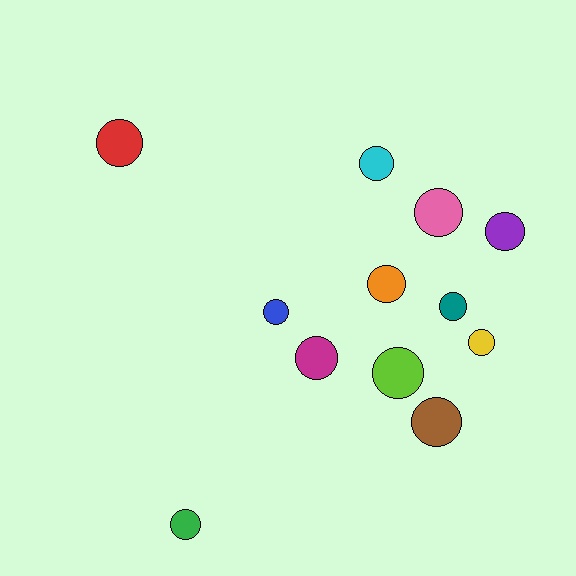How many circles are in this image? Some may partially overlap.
There are 12 circles.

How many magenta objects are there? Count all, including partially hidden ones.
There is 1 magenta object.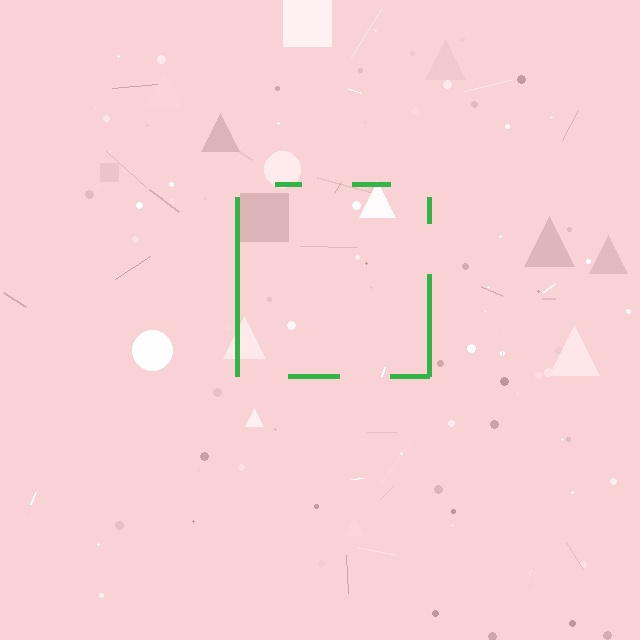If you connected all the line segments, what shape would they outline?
They would outline a square.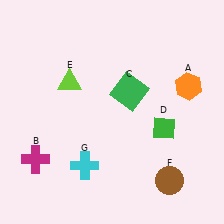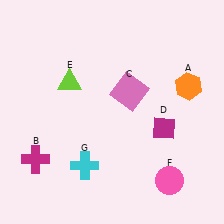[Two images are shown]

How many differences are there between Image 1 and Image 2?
There are 3 differences between the two images.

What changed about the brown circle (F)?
In Image 1, F is brown. In Image 2, it changed to pink.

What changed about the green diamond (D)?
In Image 1, D is green. In Image 2, it changed to magenta.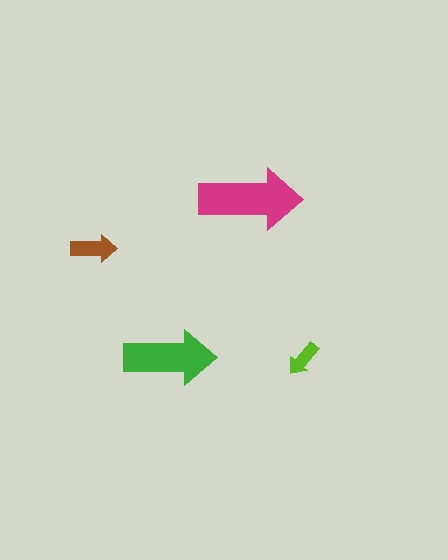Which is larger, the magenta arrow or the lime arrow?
The magenta one.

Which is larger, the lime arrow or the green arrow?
The green one.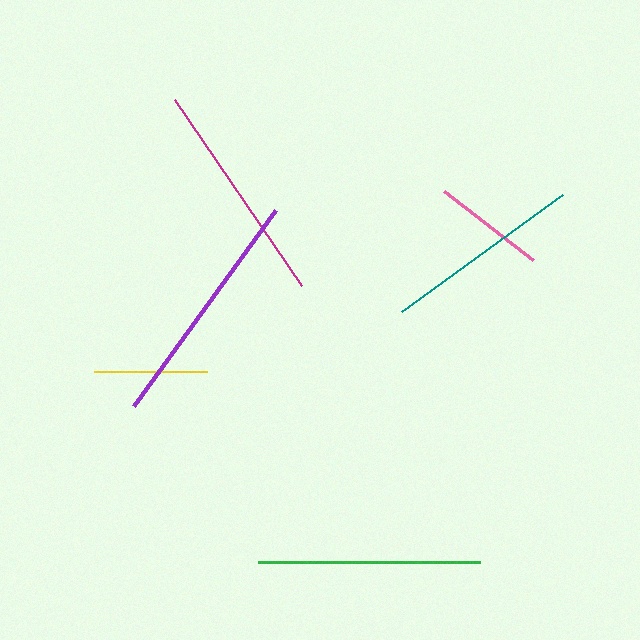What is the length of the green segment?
The green segment is approximately 222 pixels long.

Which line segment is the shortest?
The pink line is the shortest at approximately 113 pixels.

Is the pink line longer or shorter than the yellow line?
The yellow line is longer than the pink line.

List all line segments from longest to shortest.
From longest to shortest: purple, magenta, green, teal, yellow, pink.